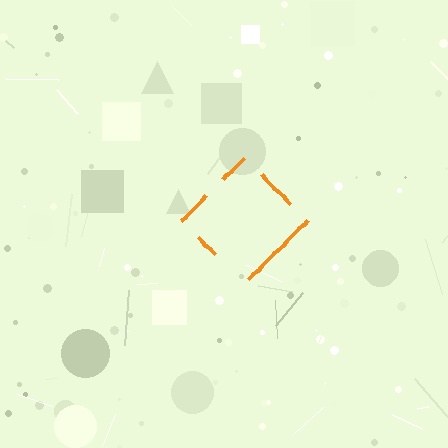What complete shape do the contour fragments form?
The contour fragments form a diamond.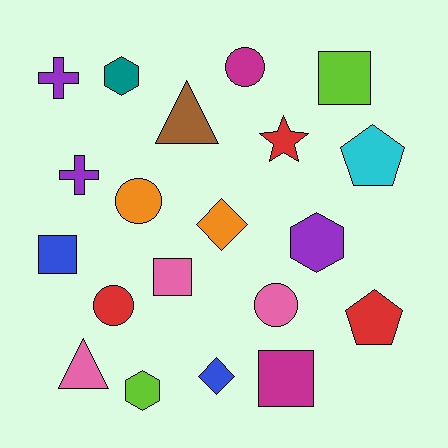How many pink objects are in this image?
There are 3 pink objects.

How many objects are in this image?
There are 20 objects.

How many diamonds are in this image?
There are 2 diamonds.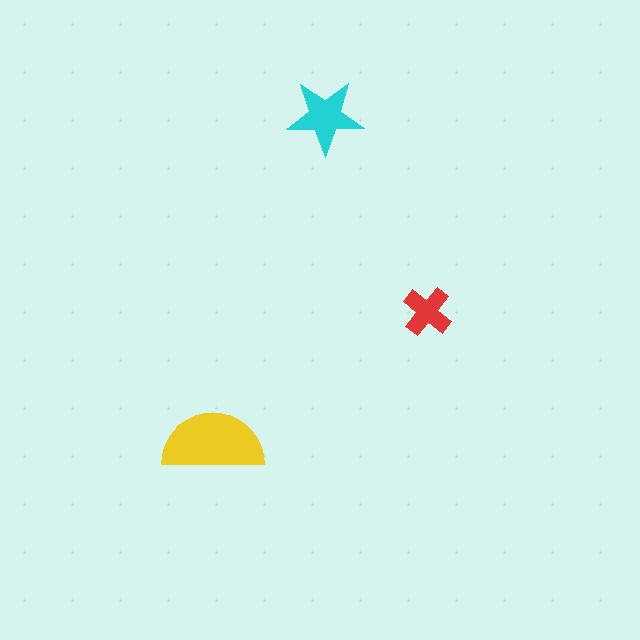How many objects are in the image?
There are 3 objects in the image.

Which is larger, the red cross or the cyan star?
The cyan star.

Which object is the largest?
The yellow semicircle.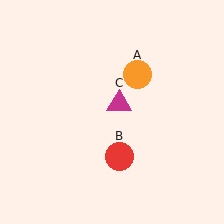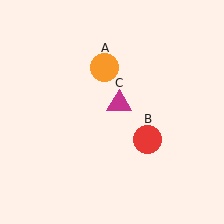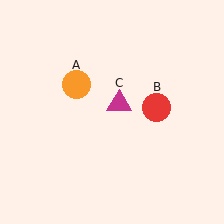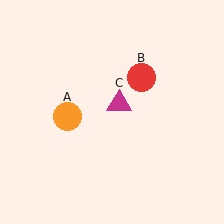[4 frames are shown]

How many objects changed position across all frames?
2 objects changed position: orange circle (object A), red circle (object B).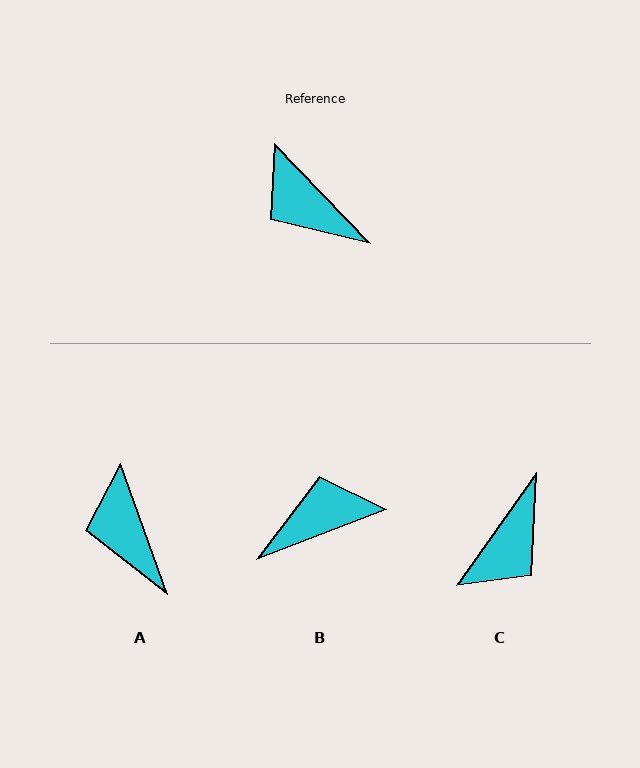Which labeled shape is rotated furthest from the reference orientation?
B, about 113 degrees away.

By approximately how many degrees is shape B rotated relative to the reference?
Approximately 113 degrees clockwise.